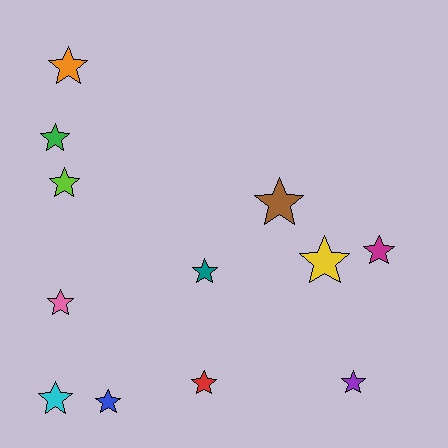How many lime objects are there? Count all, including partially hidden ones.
There is 1 lime object.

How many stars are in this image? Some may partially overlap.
There are 12 stars.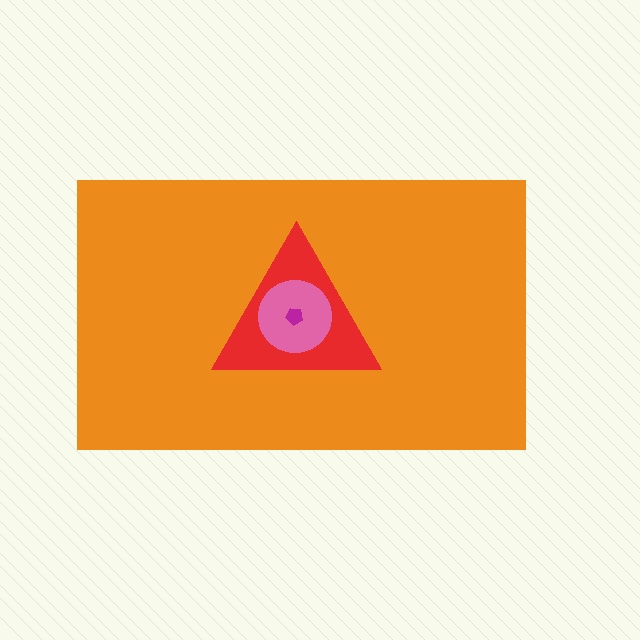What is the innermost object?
The magenta pentagon.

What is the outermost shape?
The orange rectangle.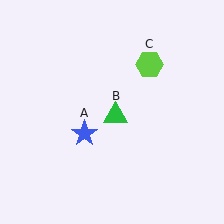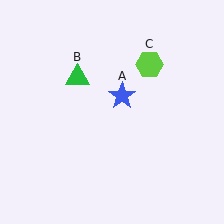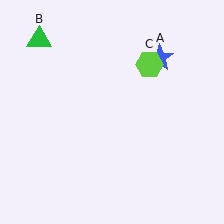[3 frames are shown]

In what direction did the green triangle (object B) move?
The green triangle (object B) moved up and to the left.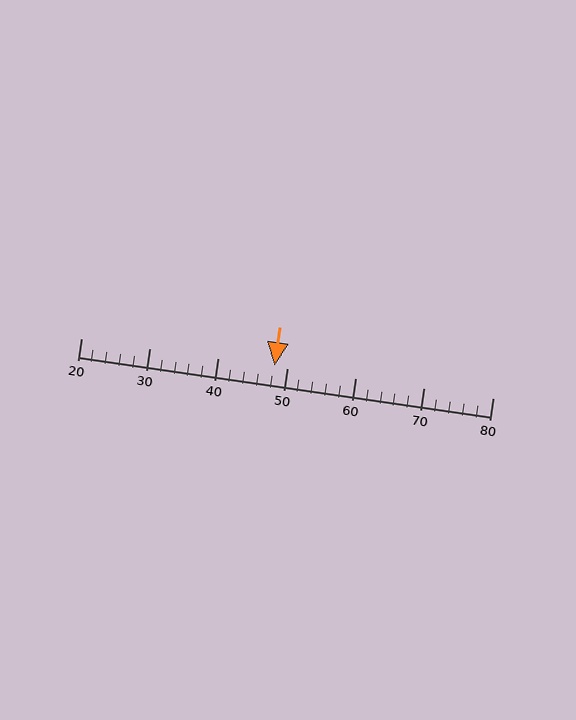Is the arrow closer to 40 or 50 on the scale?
The arrow is closer to 50.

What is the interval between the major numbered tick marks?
The major tick marks are spaced 10 units apart.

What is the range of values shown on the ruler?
The ruler shows values from 20 to 80.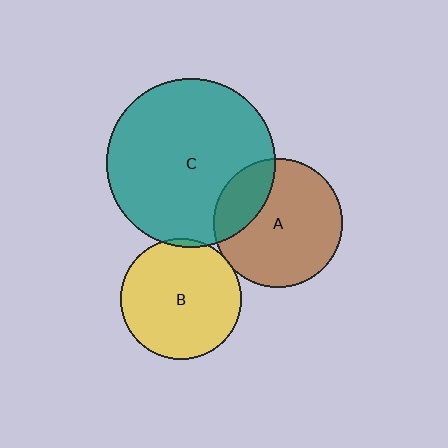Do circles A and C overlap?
Yes.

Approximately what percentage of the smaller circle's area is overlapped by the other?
Approximately 25%.